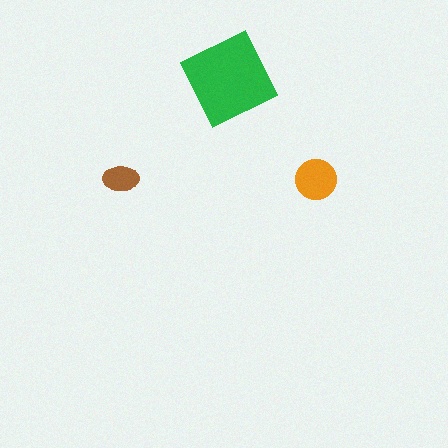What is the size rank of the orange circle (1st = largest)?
2nd.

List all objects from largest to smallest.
The green diamond, the orange circle, the brown ellipse.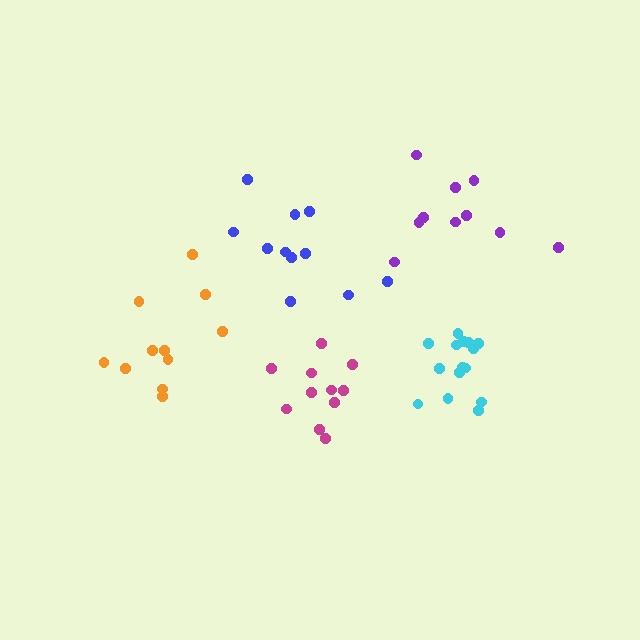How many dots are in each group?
Group 1: 11 dots, Group 2: 15 dots, Group 3: 11 dots, Group 4: 10 dots, Group 5: 11 dots (58 total).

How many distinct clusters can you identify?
There are 5 distinct clusters.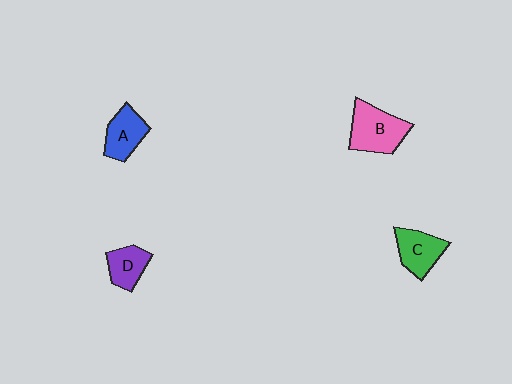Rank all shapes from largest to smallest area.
From largest to smallest: B (pink), C (green), A (blue), D (purple).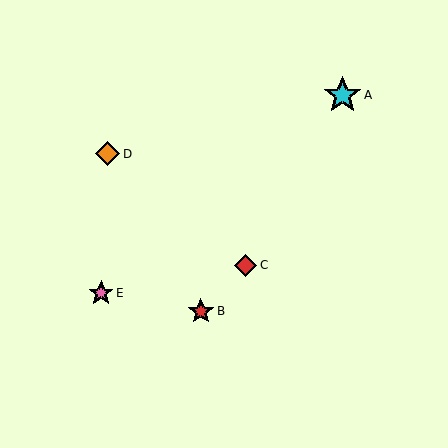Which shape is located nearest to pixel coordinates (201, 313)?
The red star (labeled B) at (201, 312) is nearest to that location.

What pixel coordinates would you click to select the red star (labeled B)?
Click at (201, 312) to select the red star B.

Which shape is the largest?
The cyan star (labeled A) is the largest.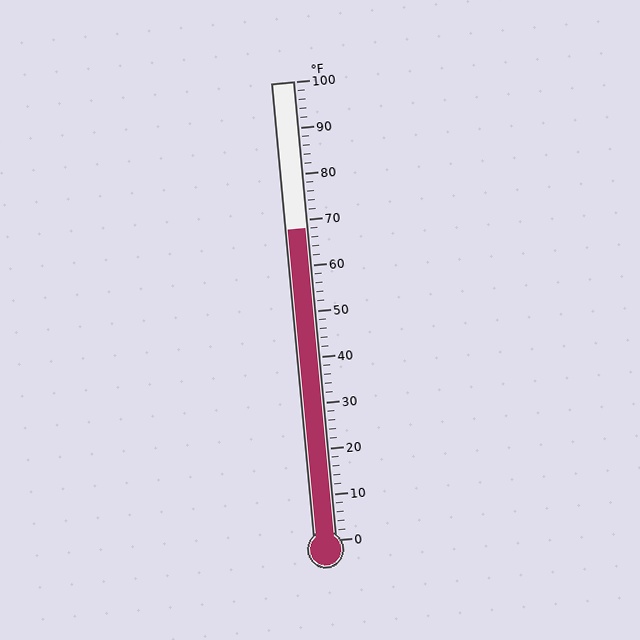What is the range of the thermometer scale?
The thermometer scale ranges from 0°F to 100°F.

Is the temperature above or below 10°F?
The temperature is above 10°F.